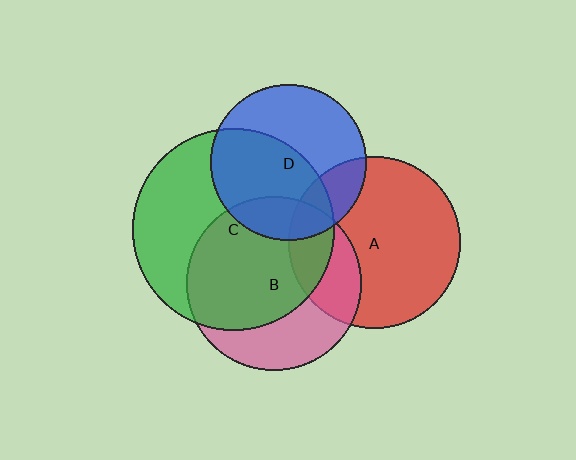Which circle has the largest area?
Circle C (green).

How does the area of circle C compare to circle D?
Approximately 1.7 times.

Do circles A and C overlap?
Yes.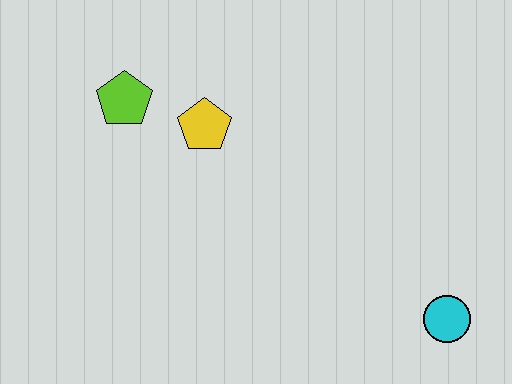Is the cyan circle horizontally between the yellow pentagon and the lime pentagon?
No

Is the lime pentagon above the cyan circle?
Yes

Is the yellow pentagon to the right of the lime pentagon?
Yes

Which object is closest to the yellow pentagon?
The lime pentagon is closest to the yellow pentagon.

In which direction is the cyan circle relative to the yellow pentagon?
The cyan circle is to the right of the yellow pentagon.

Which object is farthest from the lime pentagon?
The cyan circle is farthest from the lime pentagon.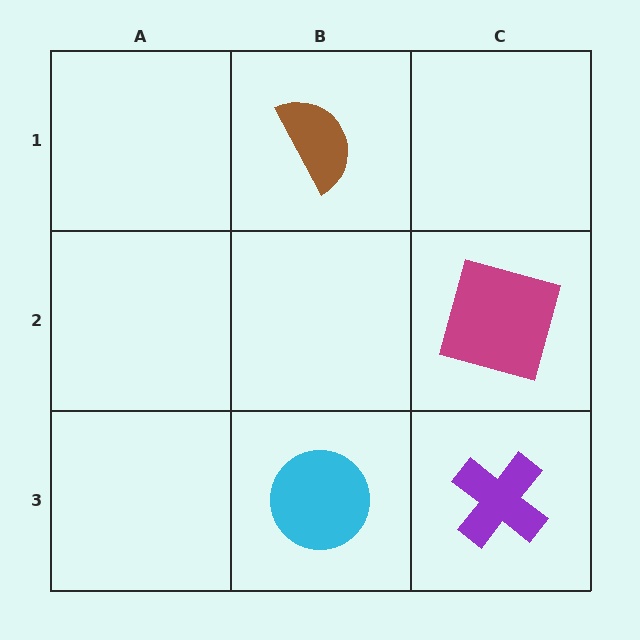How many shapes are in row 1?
1 shape.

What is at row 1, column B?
A brown semicircle.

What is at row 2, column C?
A magenta square.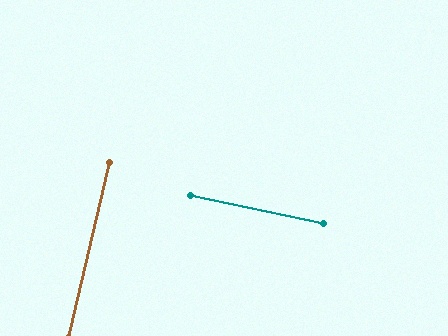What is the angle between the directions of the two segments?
Approximately 89 degrees.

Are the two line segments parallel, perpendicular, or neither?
Perpendicular — they meet at approximately 89°.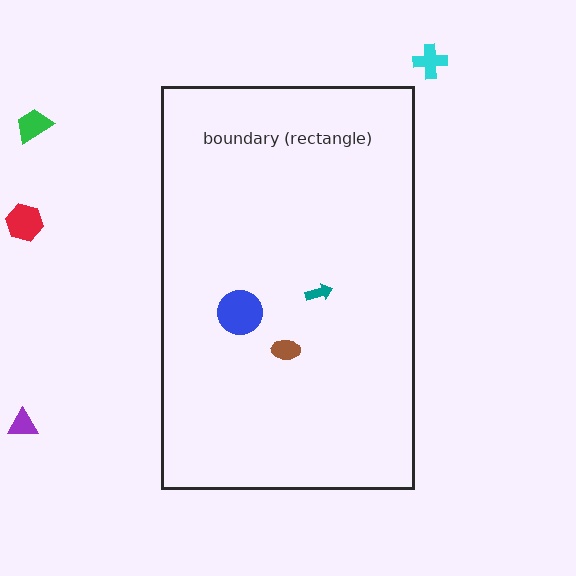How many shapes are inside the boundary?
3 inside, 4 outside.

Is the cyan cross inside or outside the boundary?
Outside.